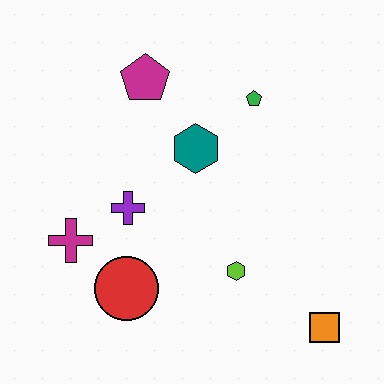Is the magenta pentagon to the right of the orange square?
No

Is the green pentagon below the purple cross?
No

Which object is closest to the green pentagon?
The teal hexagon is closest to the green pentagon.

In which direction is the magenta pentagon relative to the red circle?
The magenta pentagon is above the red circle.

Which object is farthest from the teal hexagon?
The orange square is farthest from the teal hexagon.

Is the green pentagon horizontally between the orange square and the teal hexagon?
Yes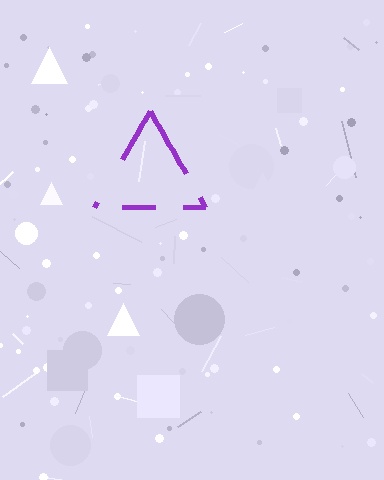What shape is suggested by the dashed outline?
The dashed outline suggests a triangle.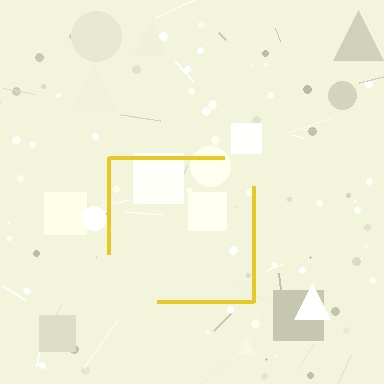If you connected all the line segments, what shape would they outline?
They would outline a square.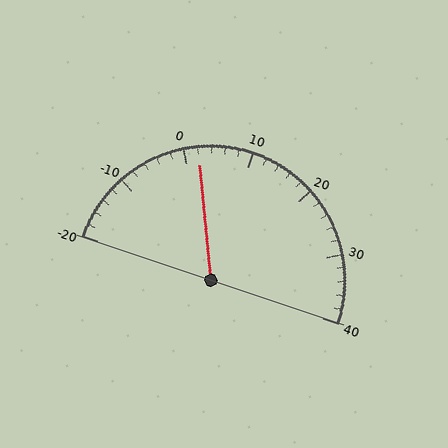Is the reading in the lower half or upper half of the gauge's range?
The reading is in the lower half of the range (-20 to 40).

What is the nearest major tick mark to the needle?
The nearest major tick mark is 0.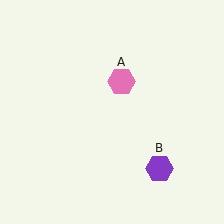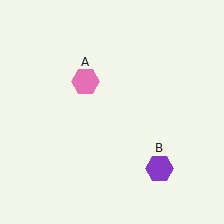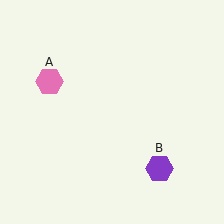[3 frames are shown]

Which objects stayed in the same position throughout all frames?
Purple hexagon (object B) remained stationary.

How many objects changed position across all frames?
1 object changed position: pink hexagon (object A).